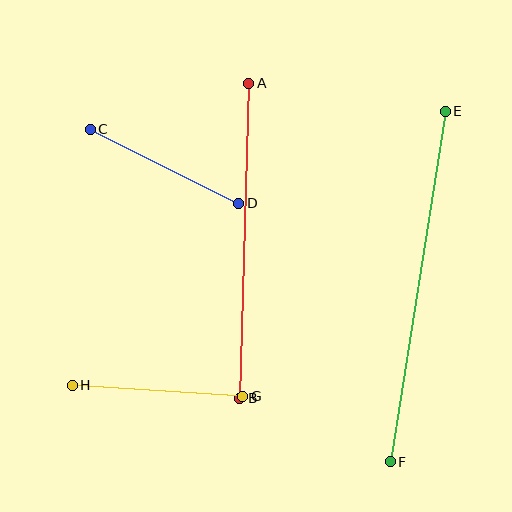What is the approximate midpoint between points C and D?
The midpoint is at approximately (165, 166) pixels.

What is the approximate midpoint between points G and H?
The midpoint is at approximately (157, 391) pixels.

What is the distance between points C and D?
The distance is approximately 166 pixels.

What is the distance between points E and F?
The distance is approximately 355 pixels.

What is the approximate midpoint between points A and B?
The midpoint is at approximately (244, 241) pixels.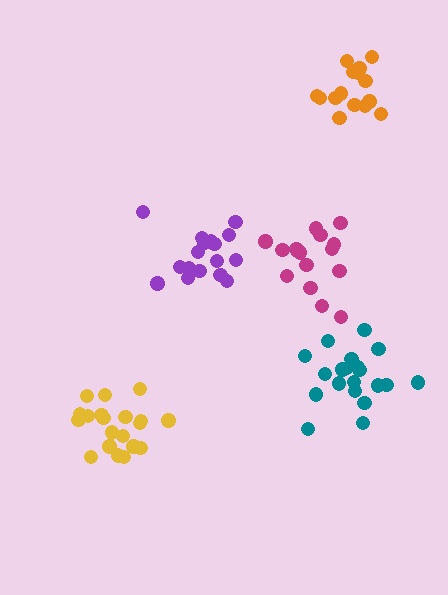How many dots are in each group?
Group 1: 16 dots, Group 2: 17 dots, Group 3: 20 dots, Group 4: 15 dots, Group 5: 20 dots (88 total).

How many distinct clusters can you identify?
There are 5 distinct clusters.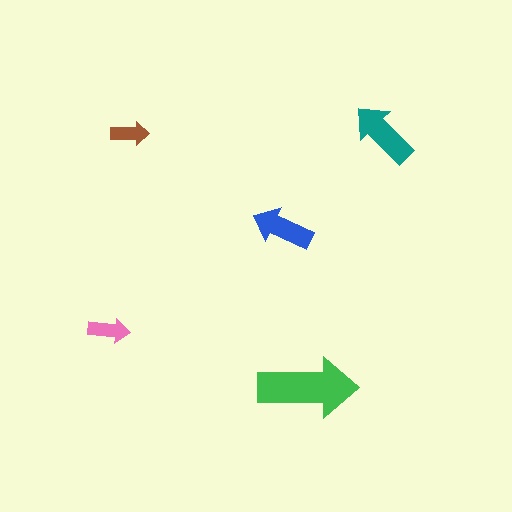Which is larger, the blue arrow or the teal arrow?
The teal one.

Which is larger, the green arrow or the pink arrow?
The green one.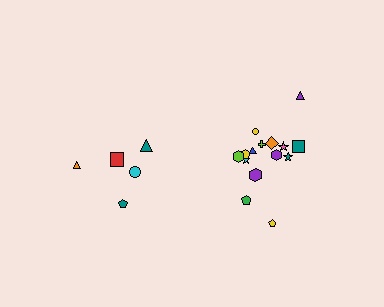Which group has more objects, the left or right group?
The right group.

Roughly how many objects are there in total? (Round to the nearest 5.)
Roughly 20 objects in total.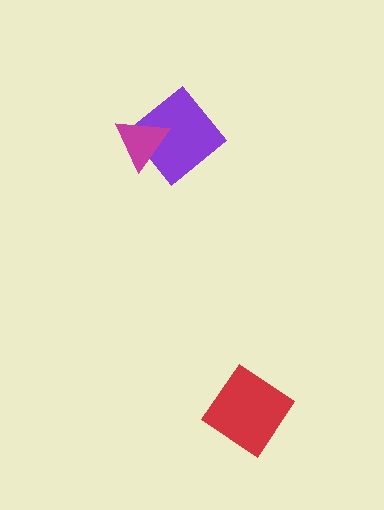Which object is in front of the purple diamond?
The magenta triangle is in front of the purple diamond.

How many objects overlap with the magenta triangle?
1 object overlaps with the magenta triangle.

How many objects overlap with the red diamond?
0 objects overlap with the red diamond.